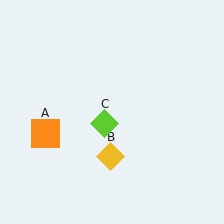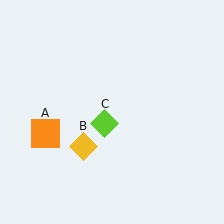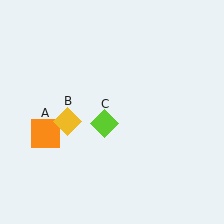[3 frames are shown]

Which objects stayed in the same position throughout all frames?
Orange square (object A) and lime diamond (object C) remained stationary.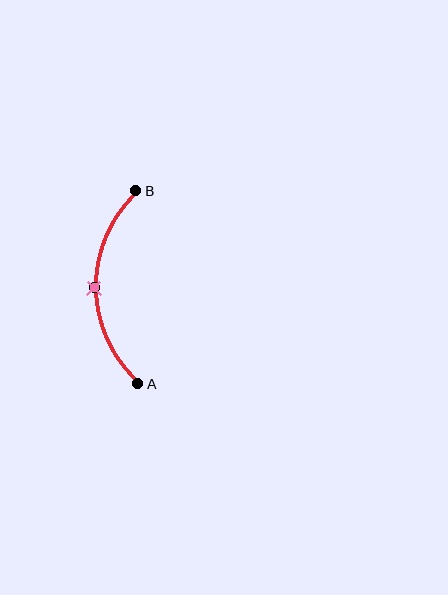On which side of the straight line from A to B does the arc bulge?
The arc bulges to the left of the straight line connecting A and B.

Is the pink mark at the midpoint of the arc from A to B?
Yes. The pink mark lies on the arc at equal arc-length from both A and B — it is the arc midpoint.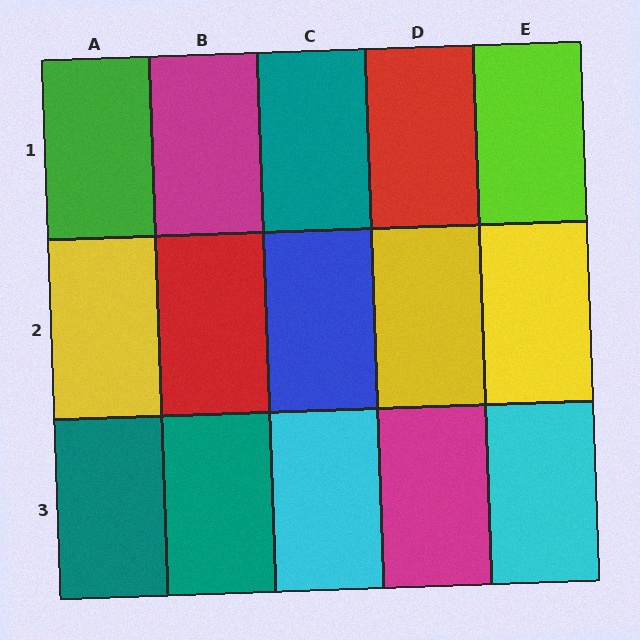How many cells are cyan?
2 cells are cyan.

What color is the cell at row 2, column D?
Yellow.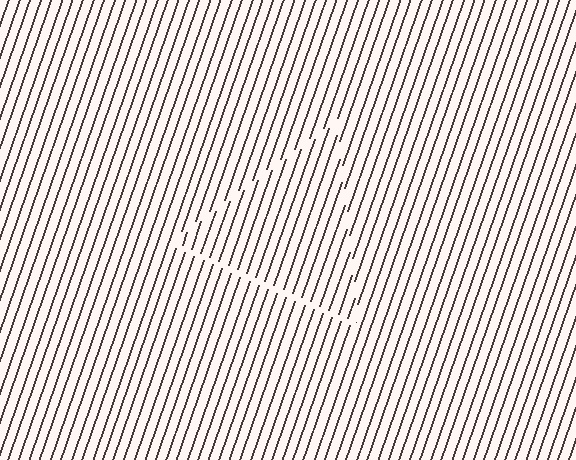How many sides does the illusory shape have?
3 sides — the line-ends trace a triangle.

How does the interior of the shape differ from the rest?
The interior of the shape contains the same grating, shifted by half a period — the contour is defined by the phase discontinuity where line-ends from the inner and outer gratings abut.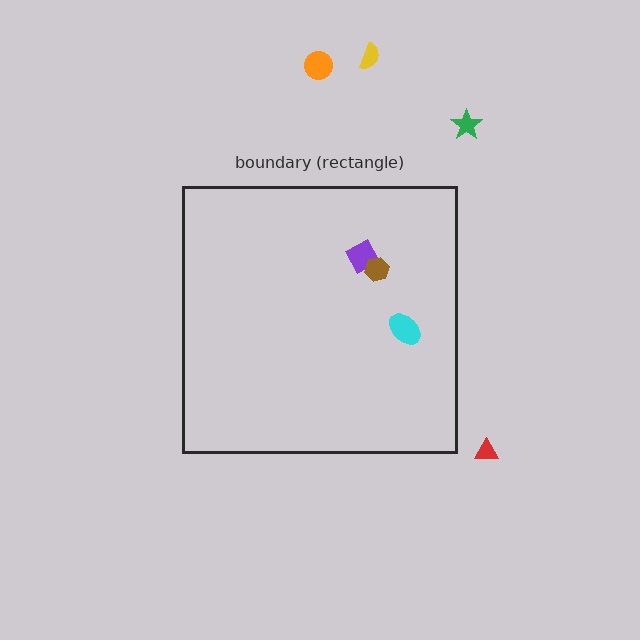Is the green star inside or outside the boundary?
Outside.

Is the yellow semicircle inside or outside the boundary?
Outside.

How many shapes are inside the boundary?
3 inside, 4 outside.